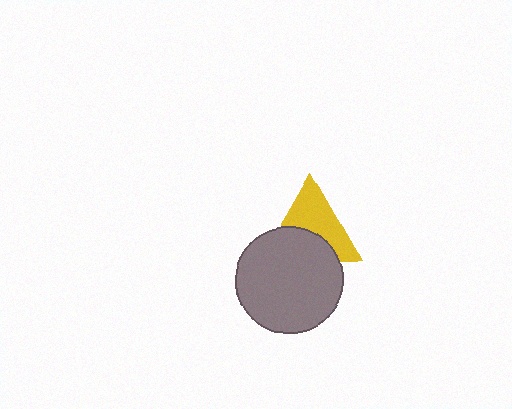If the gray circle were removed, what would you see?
You would see the complete yellow triangle.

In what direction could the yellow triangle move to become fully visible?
The yellow triangle could move up. That would shift it out from behind the gray circle entirely.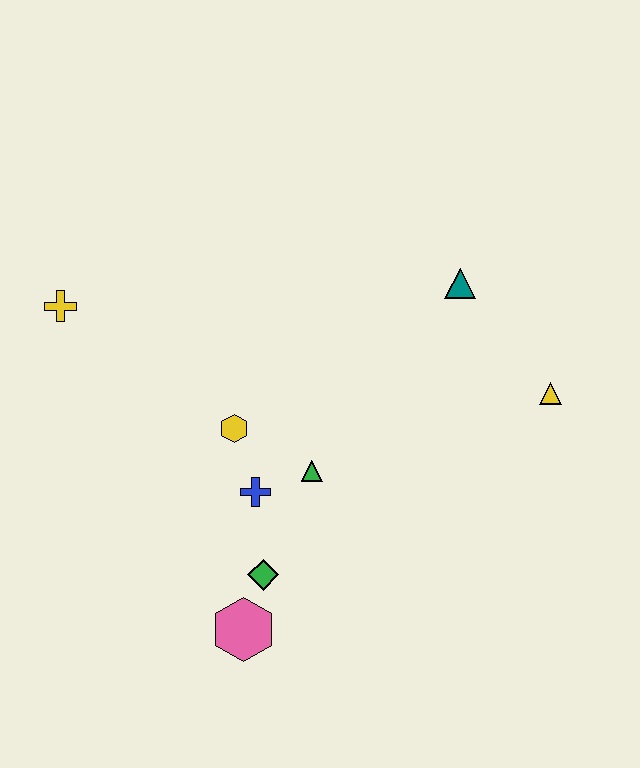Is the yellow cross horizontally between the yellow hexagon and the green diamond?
No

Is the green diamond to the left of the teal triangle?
Yes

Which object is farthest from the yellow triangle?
The yellow cross is farthest from the yellow triangle.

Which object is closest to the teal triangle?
The yellow triangle is closest to the teal triangle.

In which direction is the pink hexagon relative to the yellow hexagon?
The pink hexagon is below the yellow hexagon.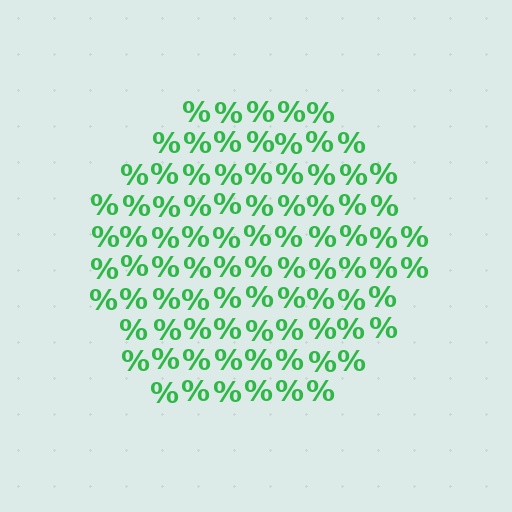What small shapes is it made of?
It is made of small percent signs.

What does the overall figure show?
The overall figure shows a circle.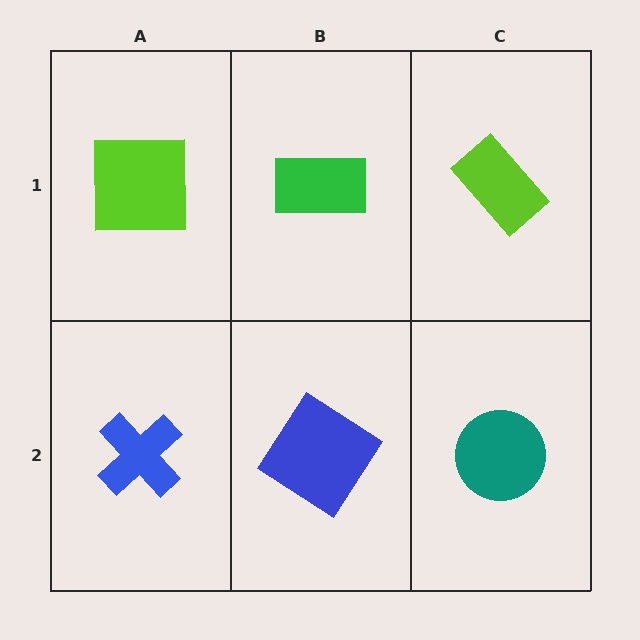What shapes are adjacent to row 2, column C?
A lime rectangle (row 1, column C), a blue diamond (row 2, column B).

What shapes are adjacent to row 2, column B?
A green rectangle (row 1, column B), a blue cross (row 2, column A), a teal circle (row 2, column C).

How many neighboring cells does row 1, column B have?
3.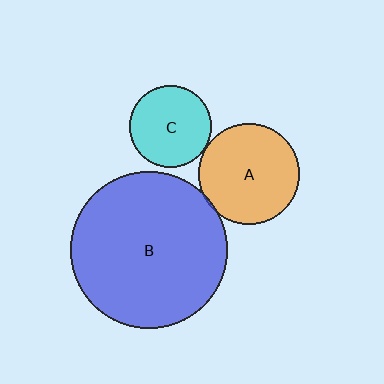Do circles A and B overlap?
Yes.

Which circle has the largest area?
Circle B (blue).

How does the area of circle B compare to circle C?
Approximately 3.7 times.